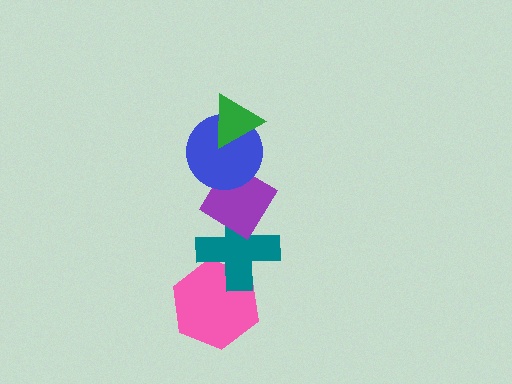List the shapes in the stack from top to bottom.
From top to bottom: the green triangle, the blue circle, the purple diamond, the teal cross, the pink hexagon.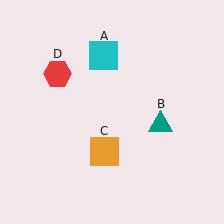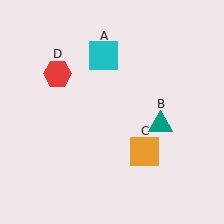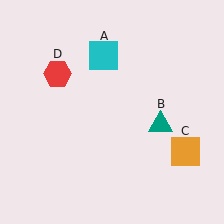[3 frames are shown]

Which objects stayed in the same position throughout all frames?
Cyan square (object A) and teal triangle (object B) and red hexagon (object D) remained stationary.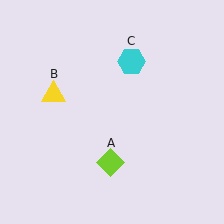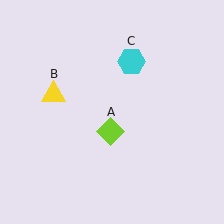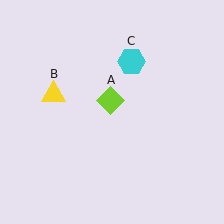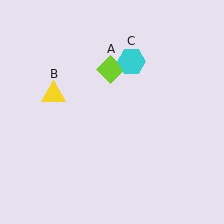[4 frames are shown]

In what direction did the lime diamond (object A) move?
The lime diamond (object A) moved up.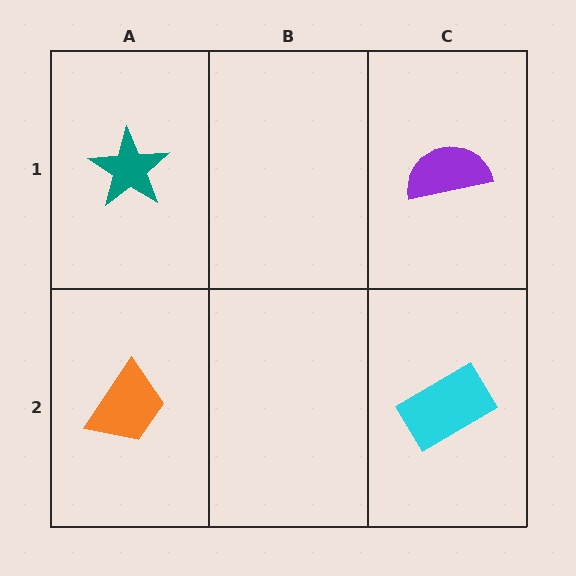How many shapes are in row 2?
2 shapes.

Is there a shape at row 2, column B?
No, that cell is empty.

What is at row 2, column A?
An orange trapezoid.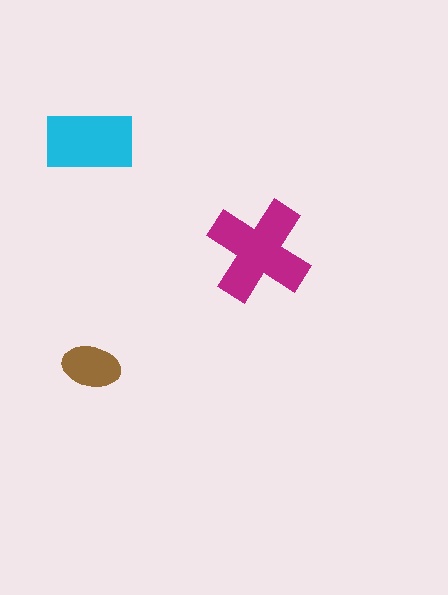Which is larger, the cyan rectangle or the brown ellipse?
The cyan rectangle.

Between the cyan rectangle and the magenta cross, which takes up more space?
The magenta cross.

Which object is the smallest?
The brown ellipse.